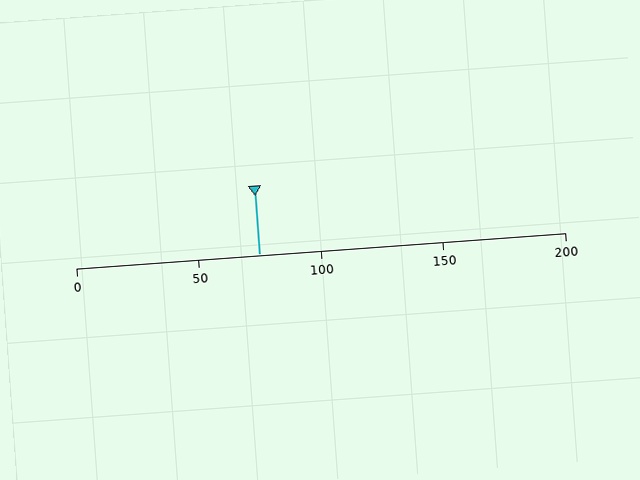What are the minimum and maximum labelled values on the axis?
The axis runs from 0 to 200.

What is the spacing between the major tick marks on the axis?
The major ticks are spaced 50 apart.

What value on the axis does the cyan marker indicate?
The marker indicates approximately 75.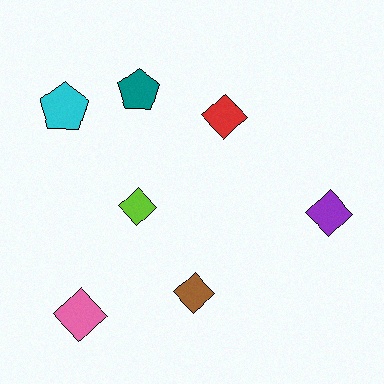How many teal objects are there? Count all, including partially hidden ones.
There is 1 teal object.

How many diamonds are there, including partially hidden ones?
There are 5 diamonds.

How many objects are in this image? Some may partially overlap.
There are 7 objects.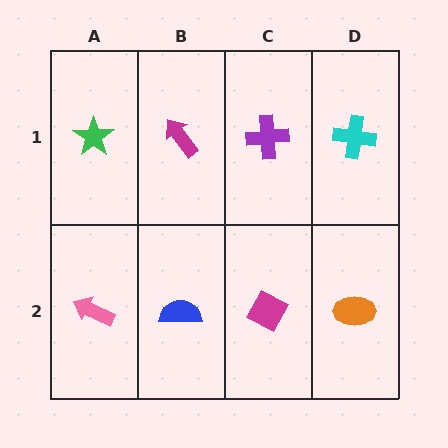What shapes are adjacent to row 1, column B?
A blue semicircle (row 2, column B), a green star (row 1, column A), a purple cross (row 1, column C).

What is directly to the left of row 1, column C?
A magenta arrow.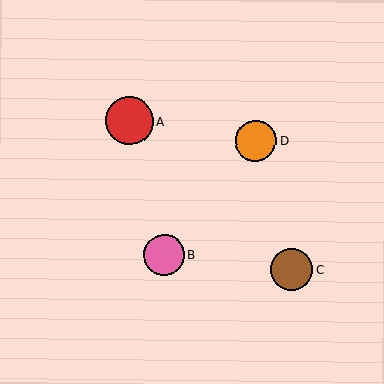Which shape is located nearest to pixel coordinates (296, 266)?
The brown circle (labeled C) at (292, 270) is nearest to that location.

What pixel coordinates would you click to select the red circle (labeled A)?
Click at (129, 121) to select the red circle A.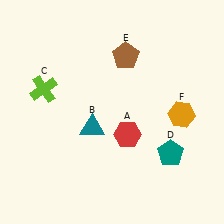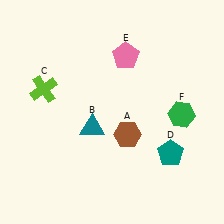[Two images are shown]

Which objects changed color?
A changed from red to brown. E changed from brown to pink. F changed from orange to green.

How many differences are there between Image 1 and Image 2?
There are 3 differences between the two images.